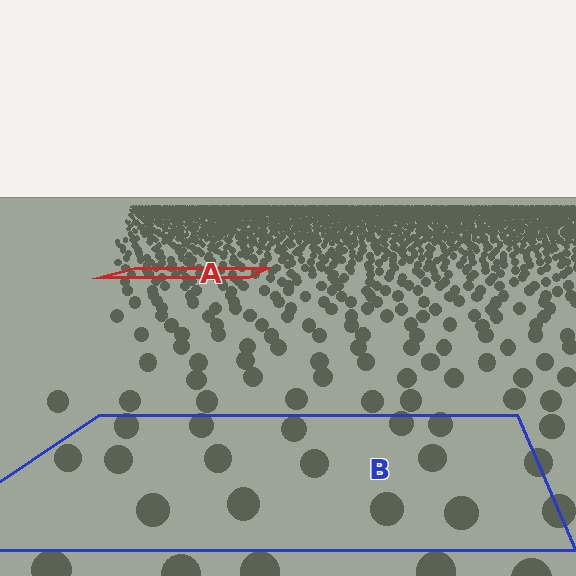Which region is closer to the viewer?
Region B is closer. The texture elements there are larger and more spread out.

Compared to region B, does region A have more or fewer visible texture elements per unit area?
Region A has more texture elements per unit area — they are packed more densely because it is farther away.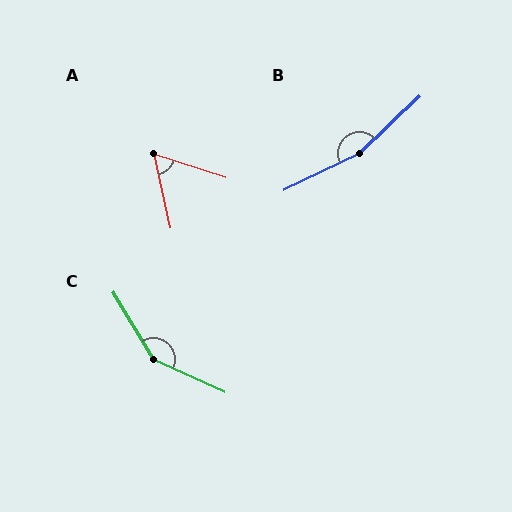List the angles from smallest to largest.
A (59°), C (145°), B (162°).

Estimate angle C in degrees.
Approximately 145 degrees.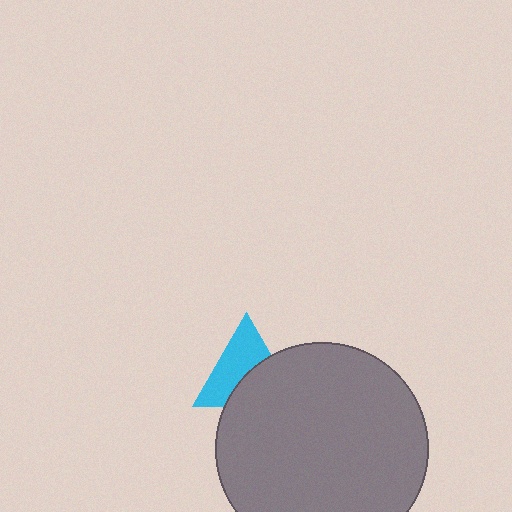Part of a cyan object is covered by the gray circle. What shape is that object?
It is a triangle.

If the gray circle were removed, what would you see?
You would see the complete cyan triangle.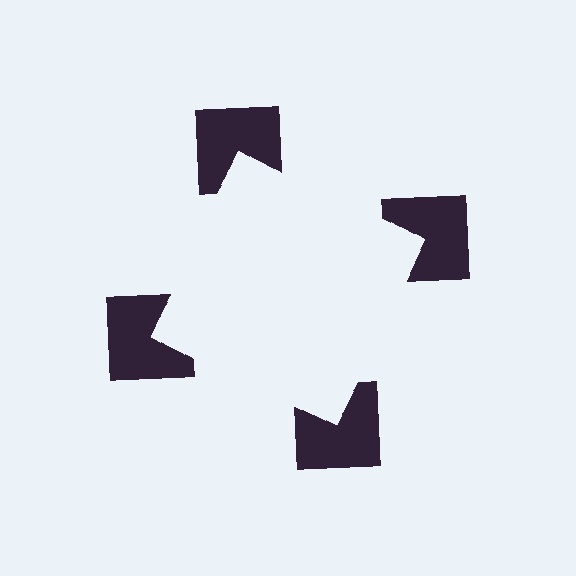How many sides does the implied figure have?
4 sides.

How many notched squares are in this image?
There are 4 — one at each vertex of the illusory square.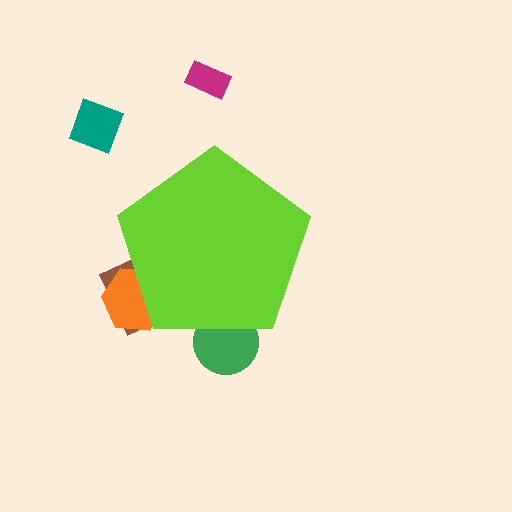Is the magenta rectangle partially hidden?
No, the magenta rectangle is fully visible.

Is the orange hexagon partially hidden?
Yes, the orange hexagon is partially hidden behind the lime pentagon.